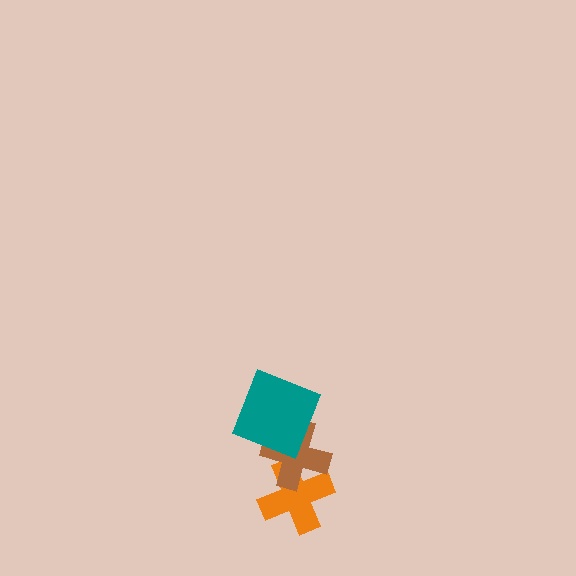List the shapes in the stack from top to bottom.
From top to bottom: the teal square, the brown cross, the orange cross.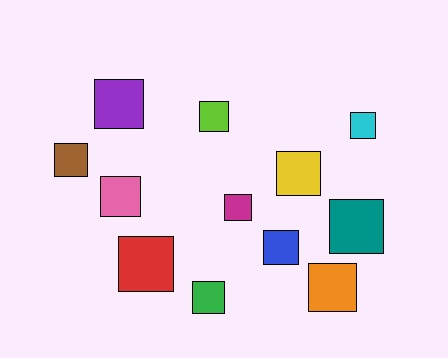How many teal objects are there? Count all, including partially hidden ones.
There is 1 teal object.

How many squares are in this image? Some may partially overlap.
There are 12 squares.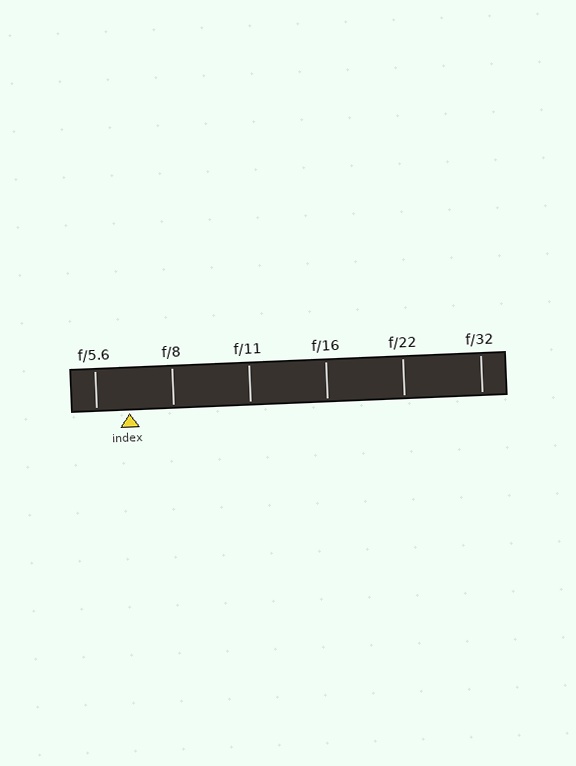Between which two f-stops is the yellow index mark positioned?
The index mark is between f/5.6 and f/8.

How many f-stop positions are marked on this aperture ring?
There are 6 f-stop positions marked.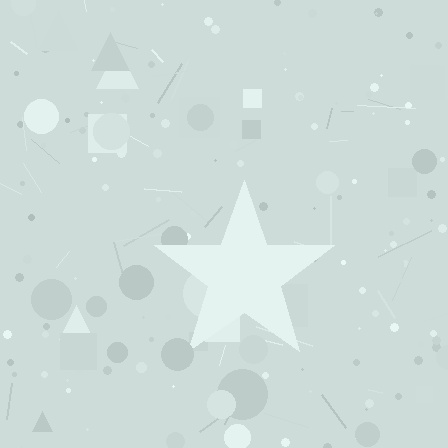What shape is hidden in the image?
A star is hidden in the image.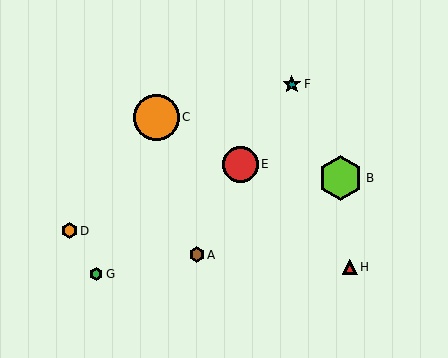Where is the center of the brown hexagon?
The center of the brown hexagon is at (197, 255).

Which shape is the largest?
The orange circle (labeled C) is the largest.